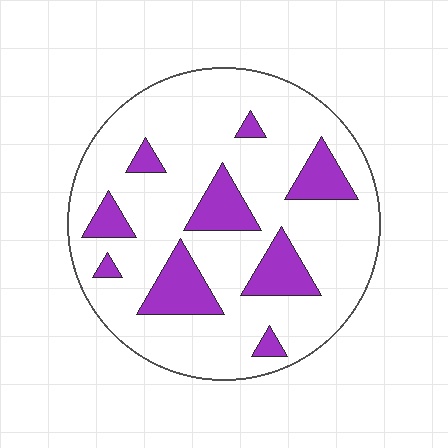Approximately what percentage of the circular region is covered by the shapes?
Approximately 20%.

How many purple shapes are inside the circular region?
9.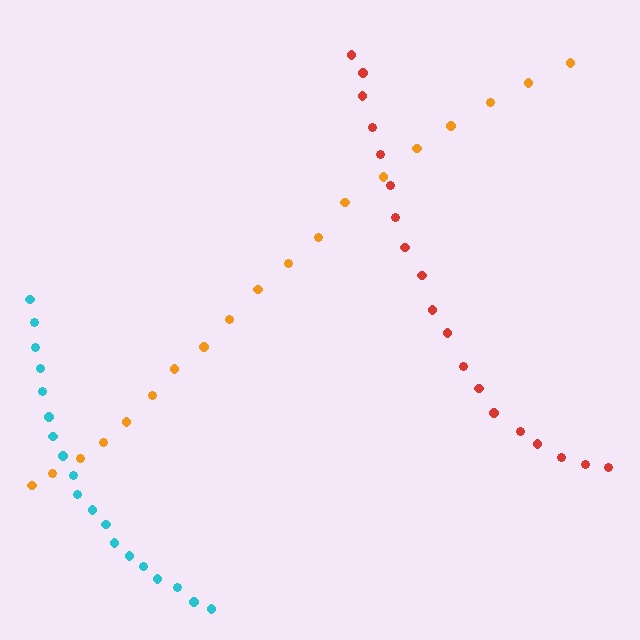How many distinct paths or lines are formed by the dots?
There are 3 distinct paths.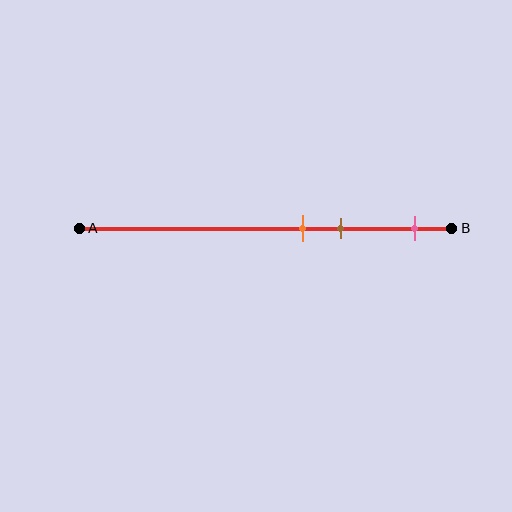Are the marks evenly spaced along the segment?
No, the marks are not evenly spaced.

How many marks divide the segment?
There are 3 marks dividing the segment.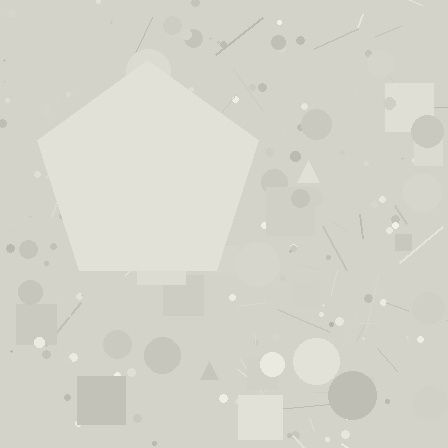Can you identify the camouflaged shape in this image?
The camouflaged shape is a pentagon.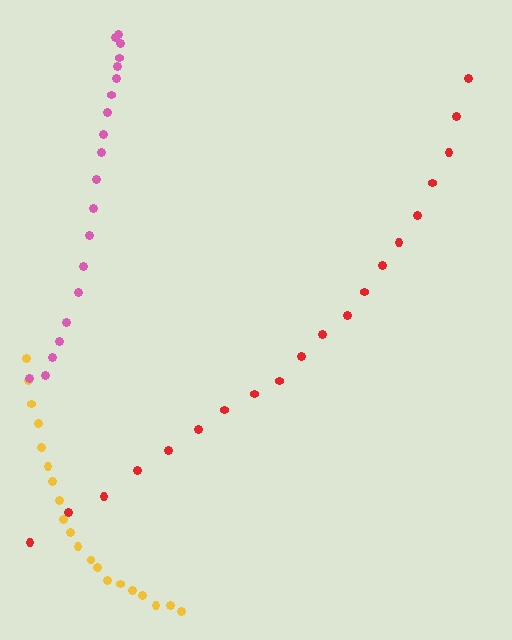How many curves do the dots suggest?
There are 3 distinct paths.